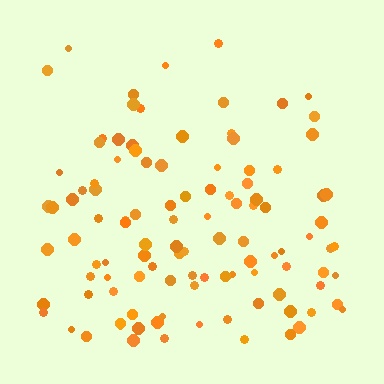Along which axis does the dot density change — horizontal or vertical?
Vertical.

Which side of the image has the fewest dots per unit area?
The top.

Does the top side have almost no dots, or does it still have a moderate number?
Still a moderate number, just noticeably fewer than the bottom.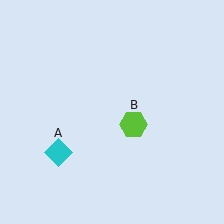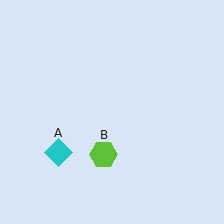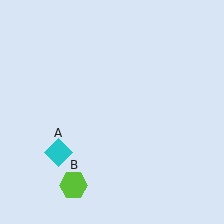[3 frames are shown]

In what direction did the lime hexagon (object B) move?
The lime hexagon (object B) moved down and to the left.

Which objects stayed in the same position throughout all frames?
Cyan diamond (object A) remained stationary.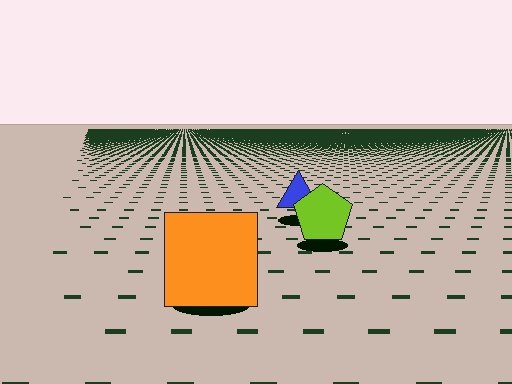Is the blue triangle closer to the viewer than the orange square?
No. The orange square is closer — you can tell from the texture gradient: the ground texture is coarser near it.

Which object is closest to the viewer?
The orange square is closest. The texture marks near it are larger and more spread out.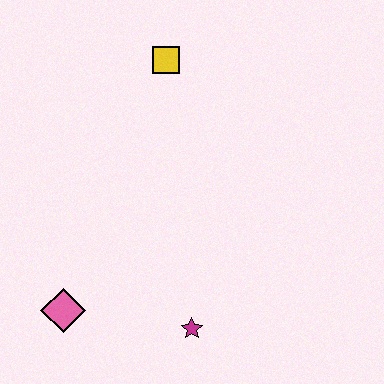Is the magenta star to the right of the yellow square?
Yes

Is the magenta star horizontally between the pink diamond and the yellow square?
No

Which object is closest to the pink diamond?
The magenta star is closest to the pink diamond.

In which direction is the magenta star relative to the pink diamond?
The magenta star is to the right of the pink diamond.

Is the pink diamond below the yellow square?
Yes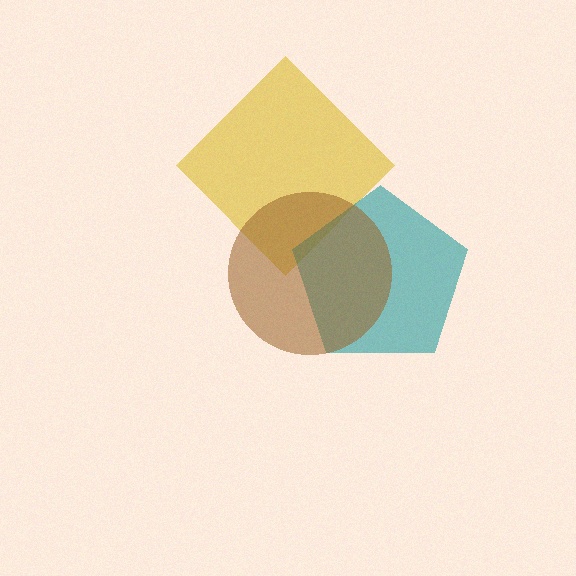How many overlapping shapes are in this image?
There are 3 overlapping shapes in the image.